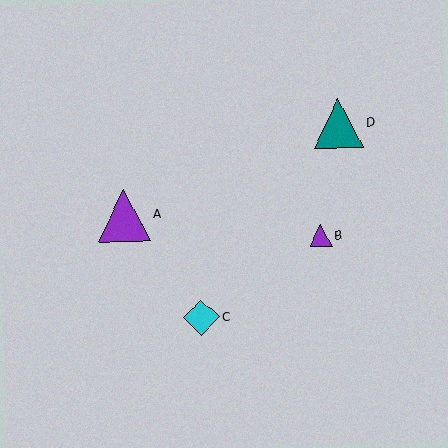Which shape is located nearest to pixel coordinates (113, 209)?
The purple triangle (labeled A) at (124, 215) is nearest to that location.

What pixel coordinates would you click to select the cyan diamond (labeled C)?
Click at (201, 318) to select the cyan diamond C.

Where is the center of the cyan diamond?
The center of the cyan diamond is at (201, 318).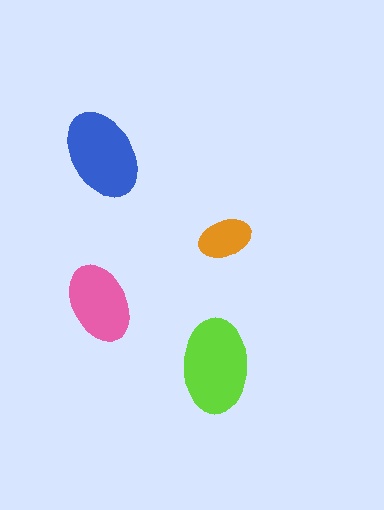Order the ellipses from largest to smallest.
the lime one, the blue one, the pink one, the orange one.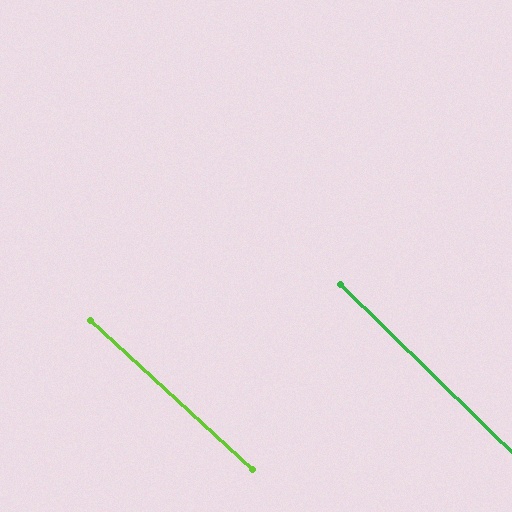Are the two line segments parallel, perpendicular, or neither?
Parallel — their directions differ by only 1.7°.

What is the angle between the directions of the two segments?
Approximately 2 degrees.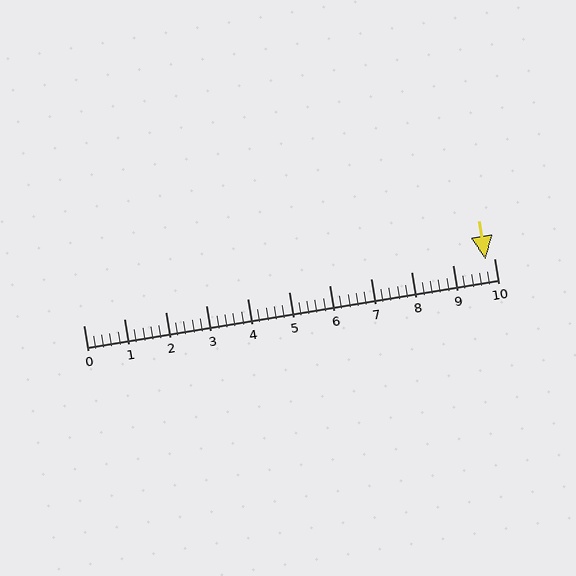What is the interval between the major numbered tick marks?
The major tick marks are spaced 1 units apart.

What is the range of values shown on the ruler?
The ruler shows values from 0 to 10.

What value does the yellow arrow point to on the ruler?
The yellow arrow points to approximately 9.8.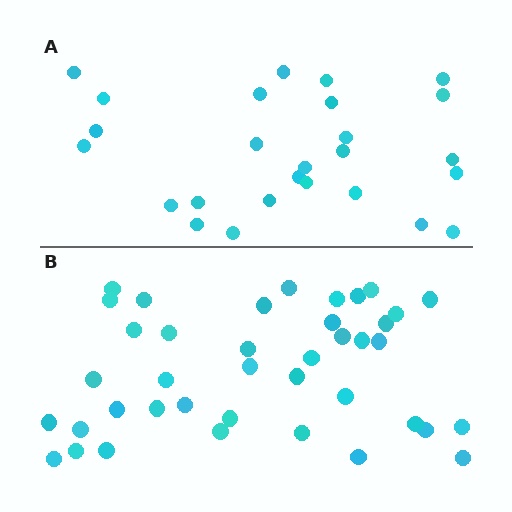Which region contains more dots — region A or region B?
Region B (the bottom region) has more dots.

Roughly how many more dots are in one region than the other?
Region B has approximately 15 more dots than region A.